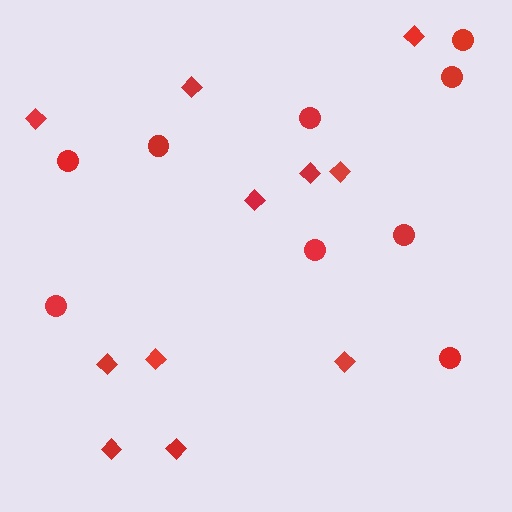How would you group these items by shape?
There are 2 groups: one group of circles (9) and one group of diamonds (11).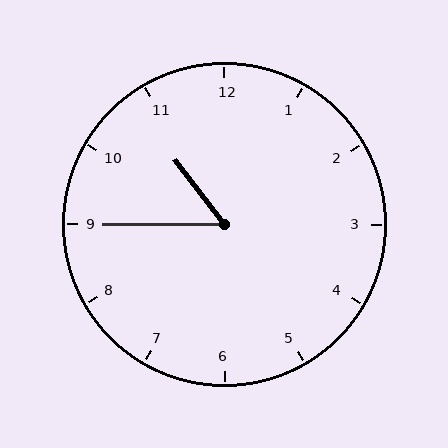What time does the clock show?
10:45.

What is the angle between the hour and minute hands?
Approximately 52 degrees.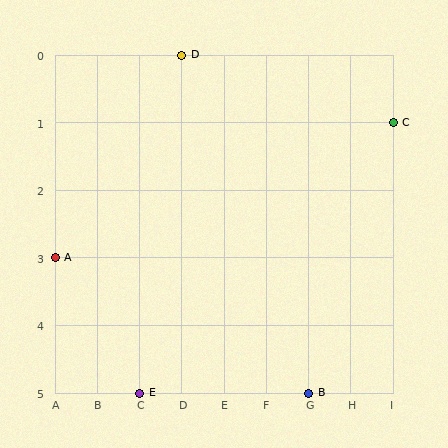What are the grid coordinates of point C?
Point C is at grid coordinates (I, 1).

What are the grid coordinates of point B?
Point B is at grid coordinates (G, 5).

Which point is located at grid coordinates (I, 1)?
Point C is at (I, 1).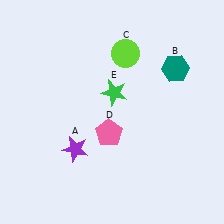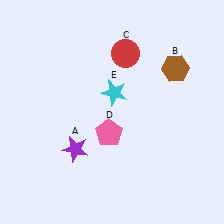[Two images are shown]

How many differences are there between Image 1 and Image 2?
There are 3 differences between the two images.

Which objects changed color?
B changed from teal to brown. C changed from lime to red. E changed from green to cyan.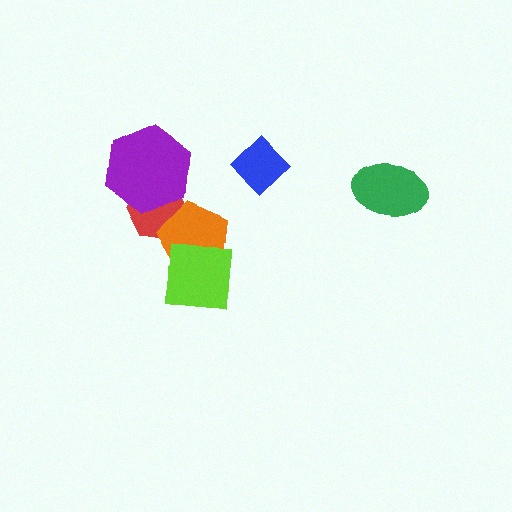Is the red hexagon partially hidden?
Yes, it is partially covered by another shape.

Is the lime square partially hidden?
No, no other shape covers it.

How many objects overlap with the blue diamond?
0 objects overlap with the blue diamond.